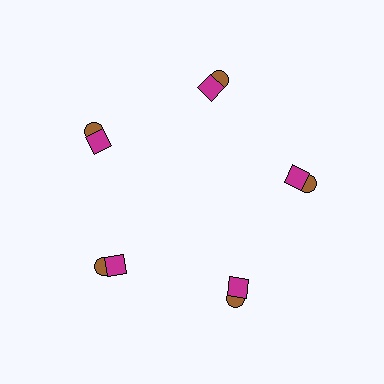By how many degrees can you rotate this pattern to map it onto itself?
The pattern maps onto itself every 72 degrees of rotation.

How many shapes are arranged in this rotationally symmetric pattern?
There are 10 shapes, arranged in 5 groups of 2.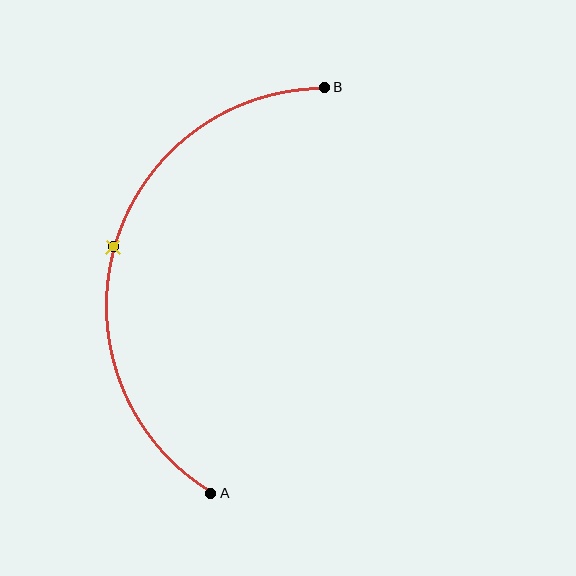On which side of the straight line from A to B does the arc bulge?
The arc bulges to the left of the straight line connecting A and B.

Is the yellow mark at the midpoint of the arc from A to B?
Yes. The yellow mark lies on the arc at equal arc-length from both A and B — it is the arc midpoint.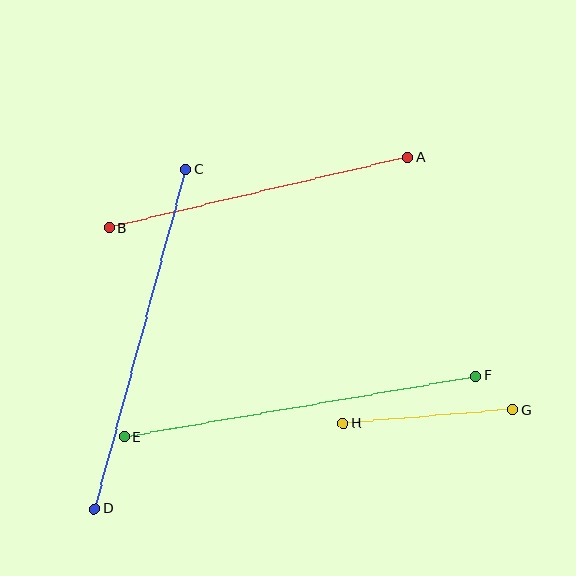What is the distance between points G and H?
The distance is approximately 170 pixels.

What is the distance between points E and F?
The distance is approximately 357 pixels.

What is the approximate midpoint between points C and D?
The midpoint is at approximately (140, 339) pixels.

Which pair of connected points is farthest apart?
Points E and F are farthest apart.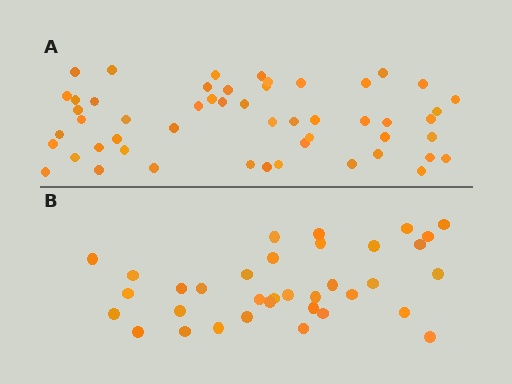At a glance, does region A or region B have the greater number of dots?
Region A (the top region) has more dots.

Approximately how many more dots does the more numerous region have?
Region A has approximately 15 more dots than region B.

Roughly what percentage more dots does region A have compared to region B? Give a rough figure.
About 50% more.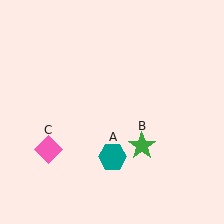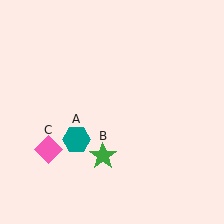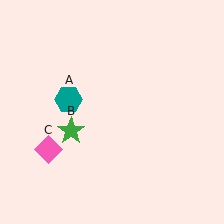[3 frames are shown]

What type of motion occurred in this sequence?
The teal hexagon (object A), green star (object B) rotated clockwise around the center of the scene.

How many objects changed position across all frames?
2 objects changed position: teal hexagon (object A), green star (object B).